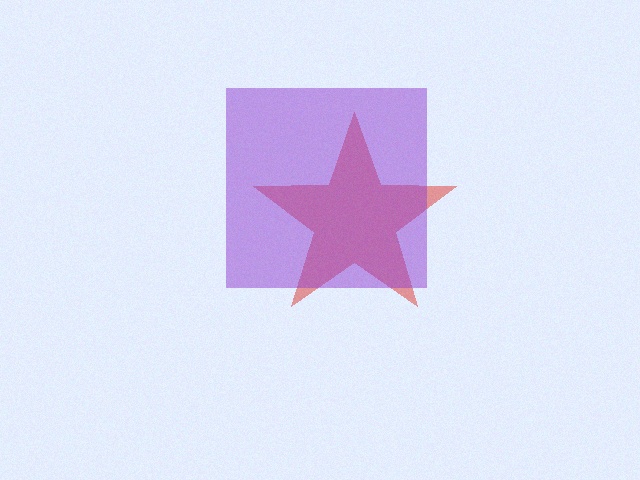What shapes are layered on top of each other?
The layered shapes are: a red star, a purple square.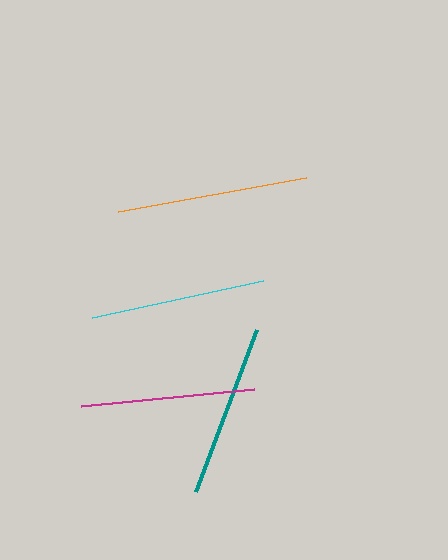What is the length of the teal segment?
The teal segment is approximately 173 pixels long.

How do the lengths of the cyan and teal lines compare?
The cyan and teal lines are approximately the same length.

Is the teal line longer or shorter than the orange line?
The orange line is longer than the teal line.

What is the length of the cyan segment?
The cyan segment is approximately 175 pixels long.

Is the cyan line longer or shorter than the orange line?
The orange line is longer than the cyan line.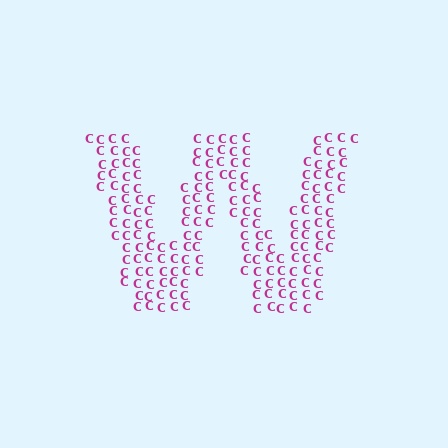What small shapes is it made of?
It is made of small letter C's.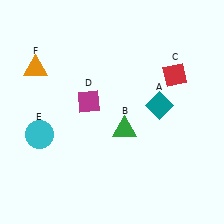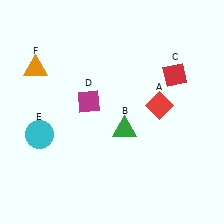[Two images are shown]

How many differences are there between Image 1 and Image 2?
There is 1 difference between the two images.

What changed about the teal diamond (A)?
In Image 1, A is teal. In Image 2, it changed to red.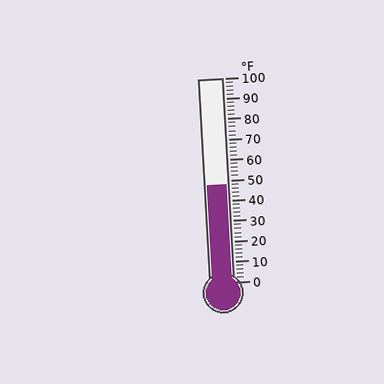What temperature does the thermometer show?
The thermometer shows approximately 48°F.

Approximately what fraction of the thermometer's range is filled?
The thermometer is filled to approximately 50% of its range.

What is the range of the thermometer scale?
The thermometer scale ranges from 0°F to 100°F.